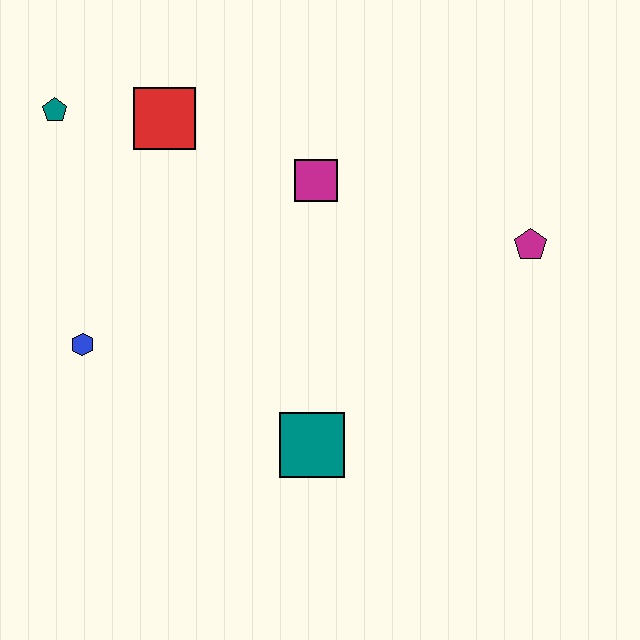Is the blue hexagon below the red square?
Yes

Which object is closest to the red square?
The teal pentagon is closest to the red square.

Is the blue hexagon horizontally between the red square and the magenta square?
No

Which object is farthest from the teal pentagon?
The magenta pentagon is farthest from the teal pentagon.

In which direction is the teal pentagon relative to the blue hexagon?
The teal pentagon is above the blue hexagon.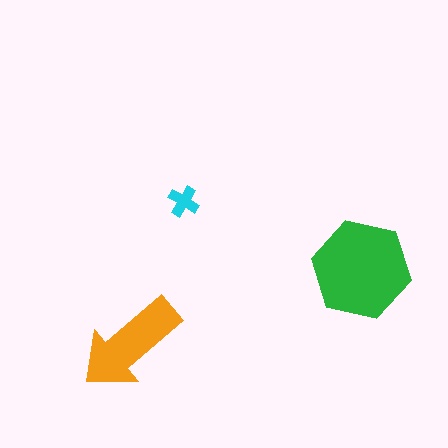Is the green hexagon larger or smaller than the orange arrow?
Larger.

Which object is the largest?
The green hexagon.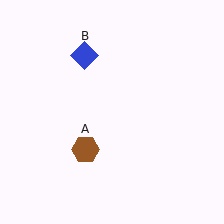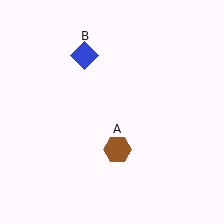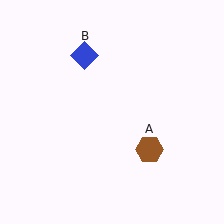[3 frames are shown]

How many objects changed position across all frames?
1 object changed position: brown hexagon (object A).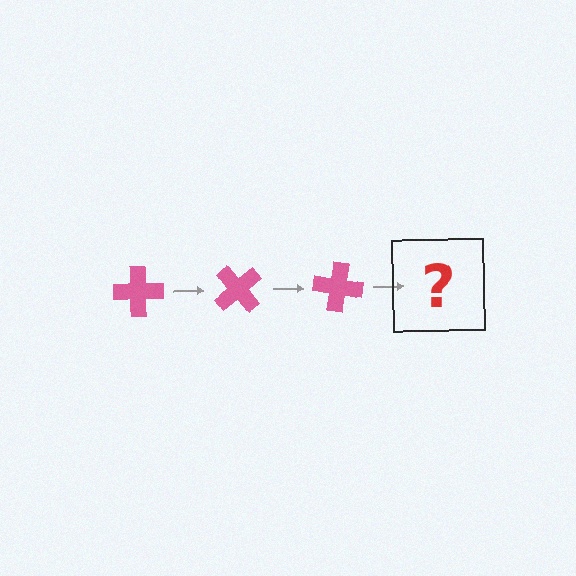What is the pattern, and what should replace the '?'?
The pattern is that the cross rotates 50 degrees each step. The '?' should be a pink cross rotated 150 degrees.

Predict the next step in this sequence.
The next step is a pink cross rotated 150 degrees.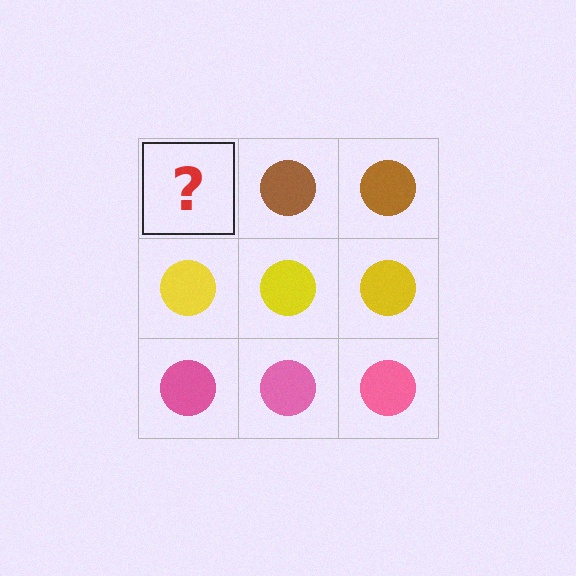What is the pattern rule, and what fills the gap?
The rule is that each row has a consistent color. The gap should be filled with a brown circle.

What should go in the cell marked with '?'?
The missing cell should contain a brown circle.